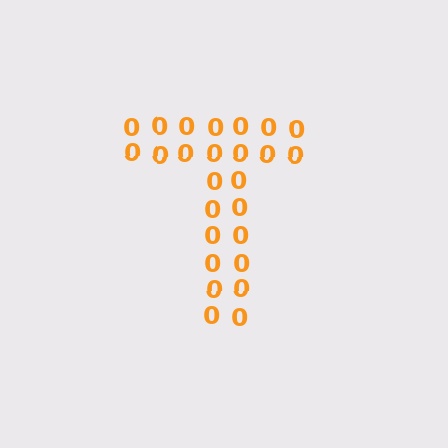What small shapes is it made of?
It is made of small digit 0's.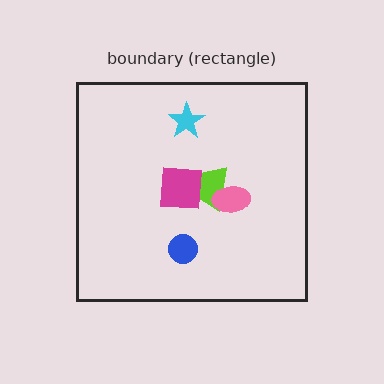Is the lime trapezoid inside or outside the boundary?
Inside.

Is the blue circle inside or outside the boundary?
Inside.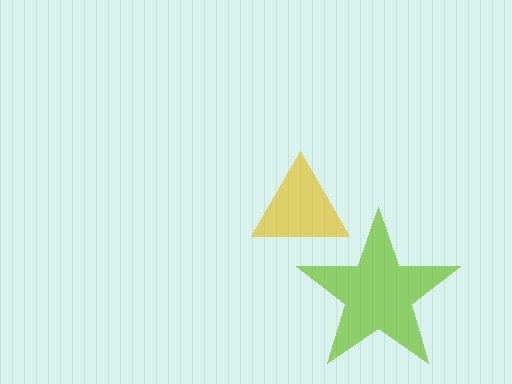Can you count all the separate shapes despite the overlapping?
Yes, there are 2 separate shapes.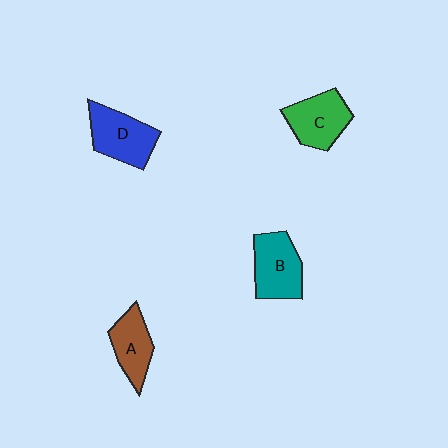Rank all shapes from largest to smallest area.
From largest to smallest: D (blue), B (teal), C (green), A (brown).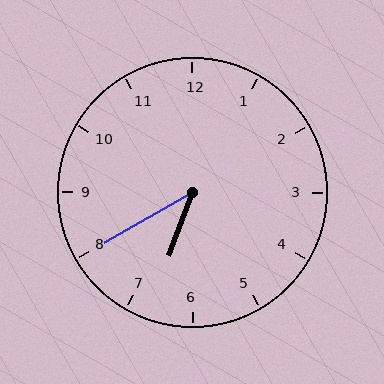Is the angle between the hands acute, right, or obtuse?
It is acute.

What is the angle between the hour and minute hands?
Approximately 40 degrees.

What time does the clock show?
6:40.